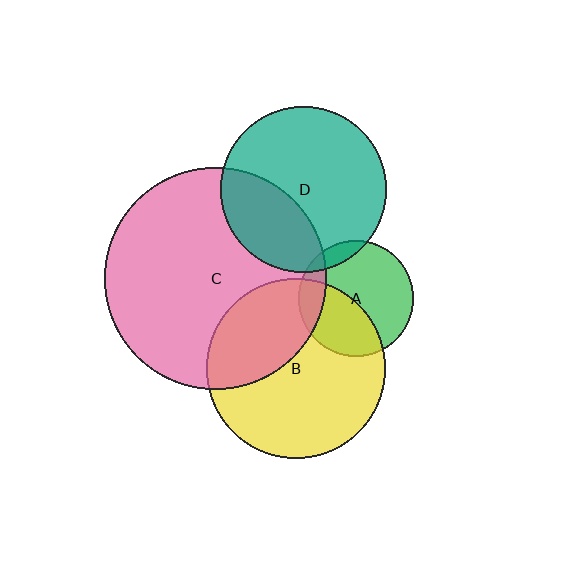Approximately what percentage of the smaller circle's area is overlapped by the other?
Approximately 30%.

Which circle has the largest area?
Circle C (pink).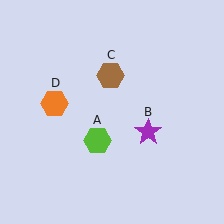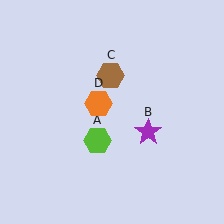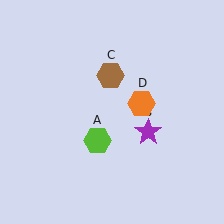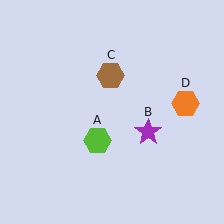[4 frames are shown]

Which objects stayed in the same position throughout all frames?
Lime hexagon (object A) and purple star (object B) and brown hexagon (object C) remained stationary.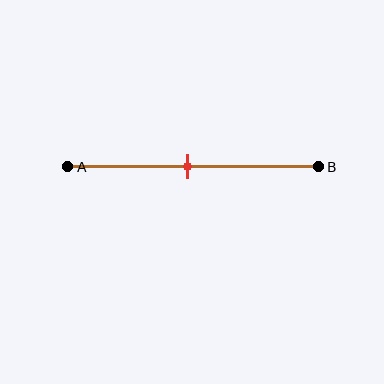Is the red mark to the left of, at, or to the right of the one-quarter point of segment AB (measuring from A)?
The red mark is to the right of the one-quarter point of segment AB.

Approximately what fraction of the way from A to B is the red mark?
The red mark is approximately 50% of the way from A to B.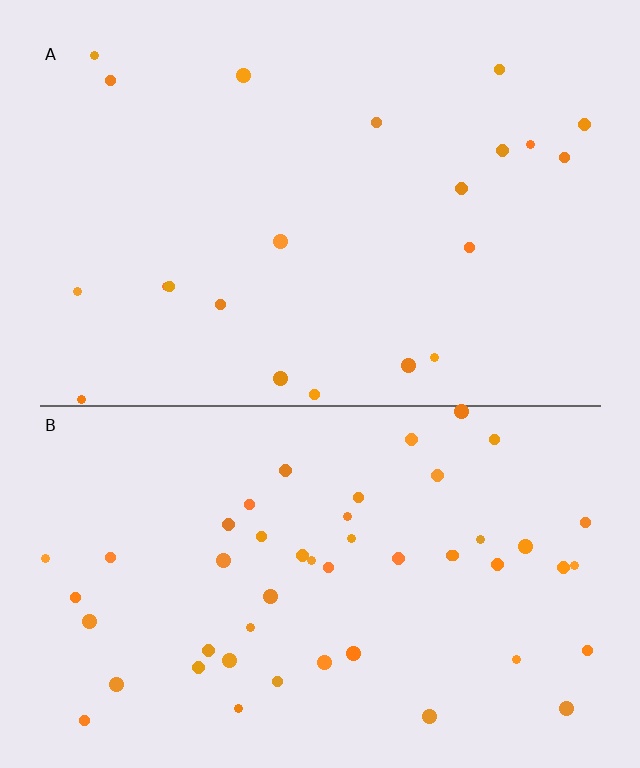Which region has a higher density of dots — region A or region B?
B (the bottom).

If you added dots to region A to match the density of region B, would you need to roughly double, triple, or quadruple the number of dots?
Approximately double.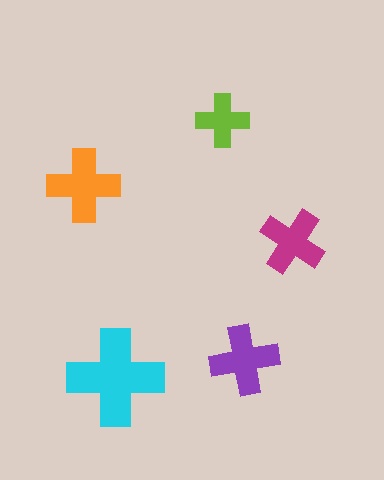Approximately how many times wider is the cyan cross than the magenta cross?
About 1.5 times wider.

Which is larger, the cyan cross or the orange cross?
The cyan one.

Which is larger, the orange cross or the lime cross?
The orange one.